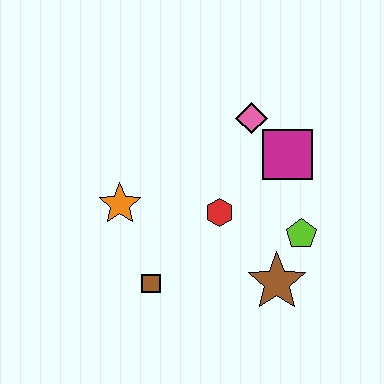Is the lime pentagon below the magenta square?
Yes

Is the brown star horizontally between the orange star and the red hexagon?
No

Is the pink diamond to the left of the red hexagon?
No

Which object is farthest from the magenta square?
The brown square is farthest from the magenta square.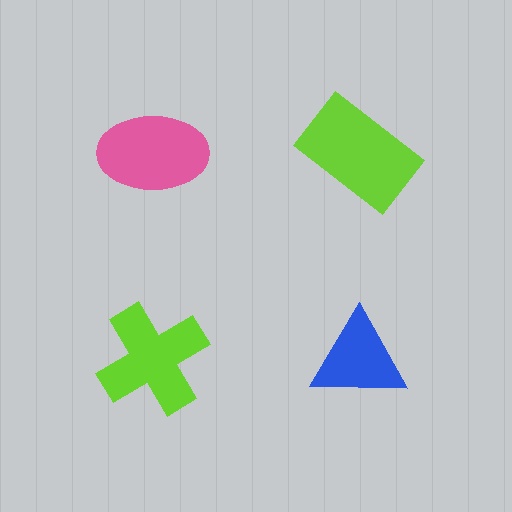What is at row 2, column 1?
A lime cross.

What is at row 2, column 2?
A blue triangle.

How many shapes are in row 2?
2 shapes.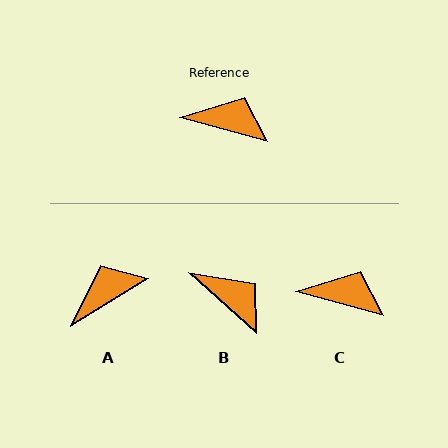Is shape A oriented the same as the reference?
No, it is off by about 47 degrees.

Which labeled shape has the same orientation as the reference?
C.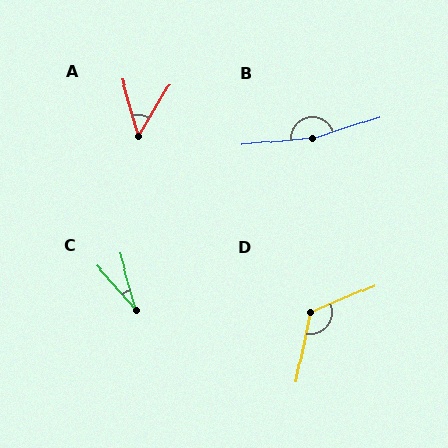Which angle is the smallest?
C, at approximately 26 degrees.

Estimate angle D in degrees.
Approximately 124 degrees.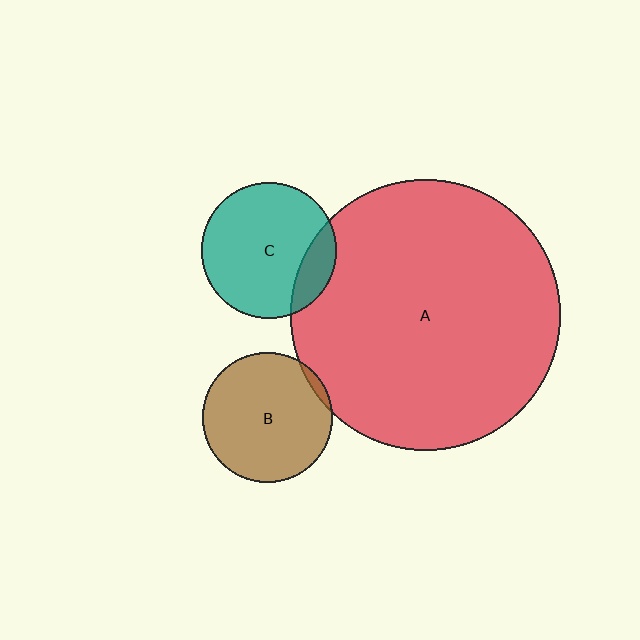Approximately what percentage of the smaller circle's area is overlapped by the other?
Approximately 5%.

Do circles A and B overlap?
Yes.